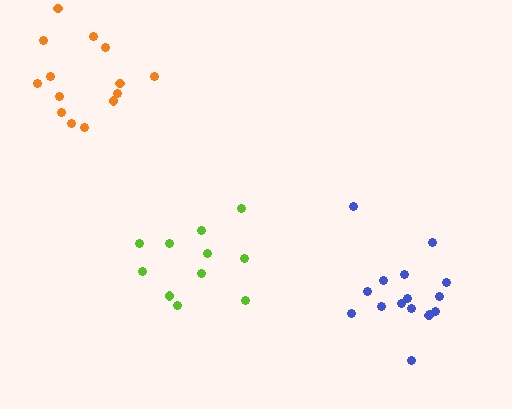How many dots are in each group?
Group 1: 11 dots, Group 2: 16 dots, Group 3: 14 dots (41 total).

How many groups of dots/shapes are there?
There are 3 groups.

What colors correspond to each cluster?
The clusters are colored: lime, blue, orange.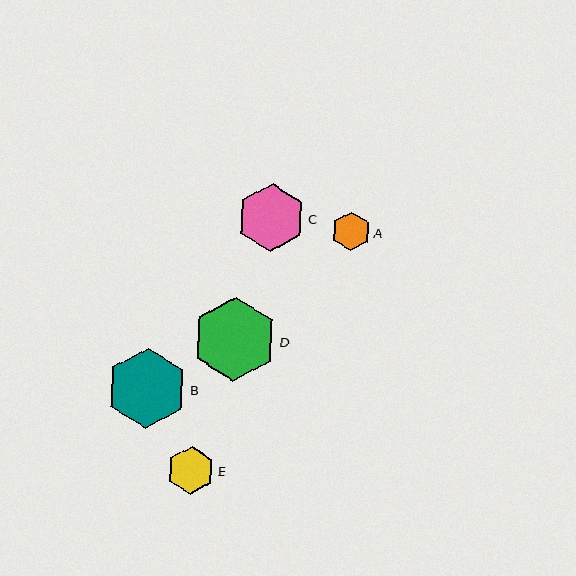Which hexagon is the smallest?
Hexagon A is the smallest with a size of approximately 39 pixels.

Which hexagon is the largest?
Hexagon D is the largest with a size of approximately 84 pixels.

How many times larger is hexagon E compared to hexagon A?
Hexagon E is approximately 1.2 times the size of hexagon A.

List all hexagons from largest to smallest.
From largest to smallest: D, B, C, E, A.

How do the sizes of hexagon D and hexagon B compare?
Hexagon D and hexagon B are approximately the same size.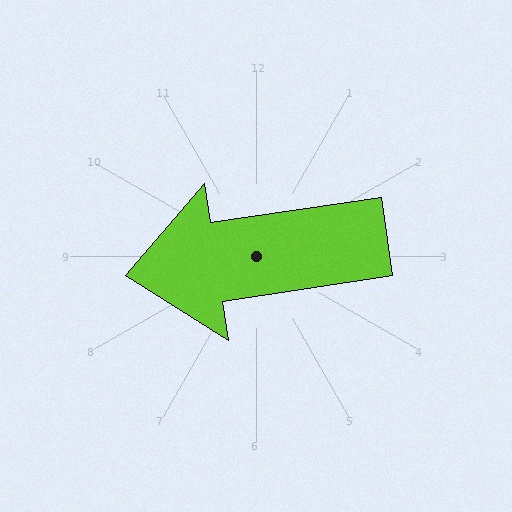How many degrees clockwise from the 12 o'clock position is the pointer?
Approximately 261 degrees.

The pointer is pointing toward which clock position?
Roughly 9 o'clock.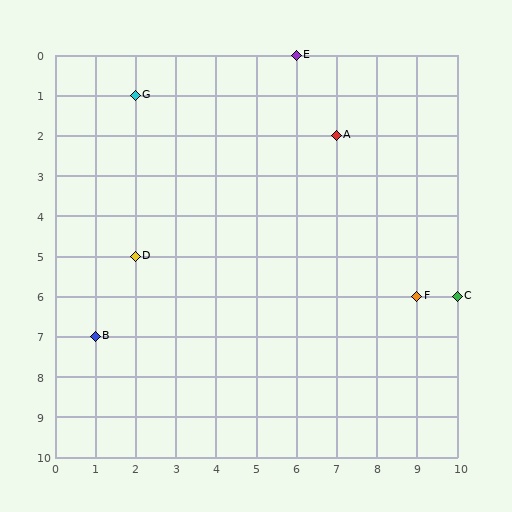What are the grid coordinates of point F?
Point F is at grid coordinates (9, 6).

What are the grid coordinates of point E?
Point E is at grid coordinates (6, 0).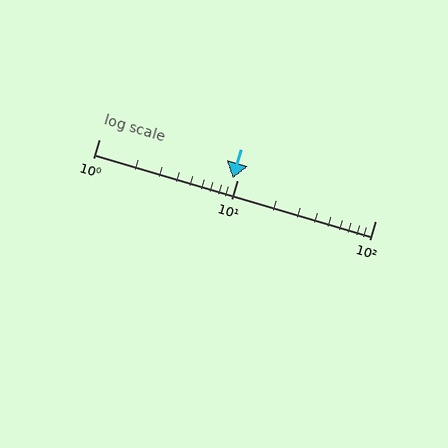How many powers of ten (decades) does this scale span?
The scale spans 2 decades, from 1 to 100.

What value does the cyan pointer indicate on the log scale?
The pointer indicates approximately 9.3.